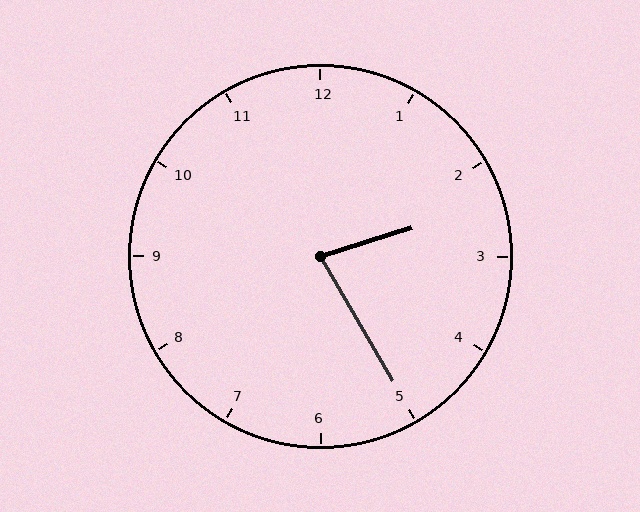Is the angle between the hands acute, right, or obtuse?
It is acute.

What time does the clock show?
2:25.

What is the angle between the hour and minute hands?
Approximately 78 degrees.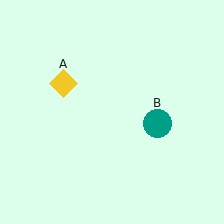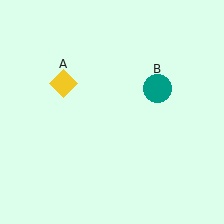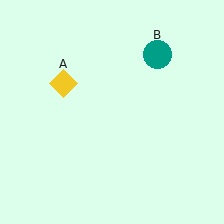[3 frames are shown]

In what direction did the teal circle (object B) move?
The teal circle (object B) moved up.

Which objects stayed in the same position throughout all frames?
Yellow diamond (object A) remained stationary.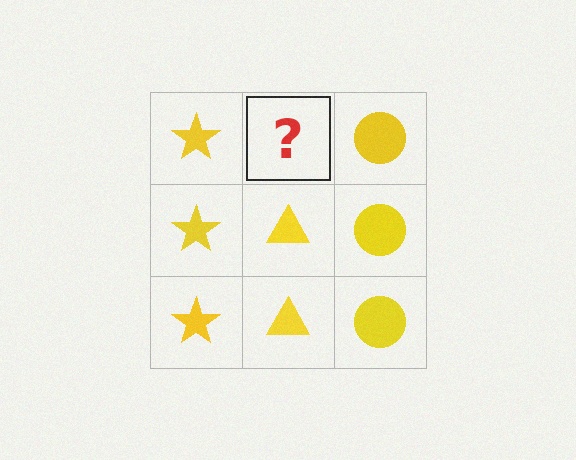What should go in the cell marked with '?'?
The missing cell should contain a yellow triangle.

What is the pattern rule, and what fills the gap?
The rule is that each column has a consistent shape. The gap should be filled with a yellow triangle.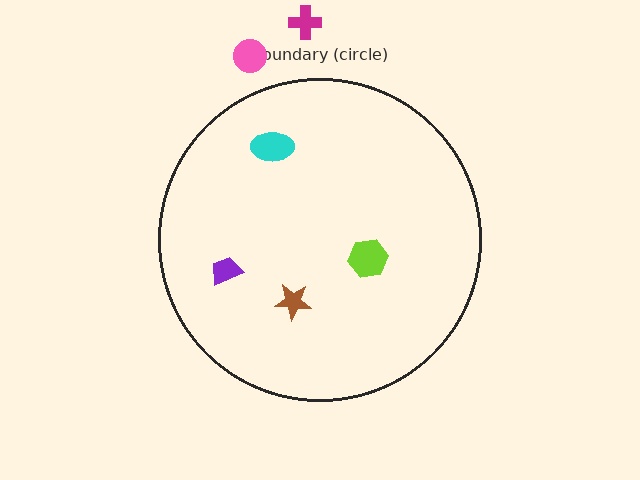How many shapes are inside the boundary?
4 inside, 2 outside.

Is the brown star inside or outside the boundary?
Inside.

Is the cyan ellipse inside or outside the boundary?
Inside.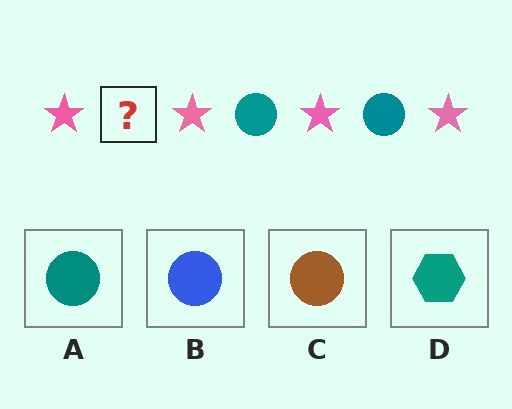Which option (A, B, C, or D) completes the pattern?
A.